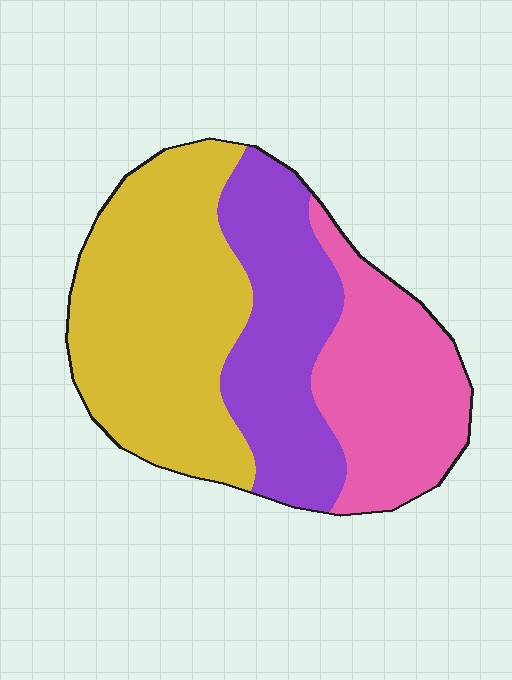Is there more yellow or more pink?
Yellow.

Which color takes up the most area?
Yellow, at roughly 45%.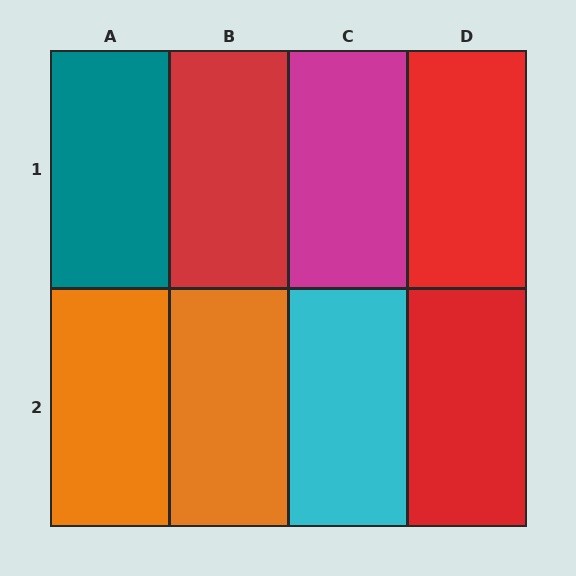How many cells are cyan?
1 cell is cyan.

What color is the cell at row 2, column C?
Cyan.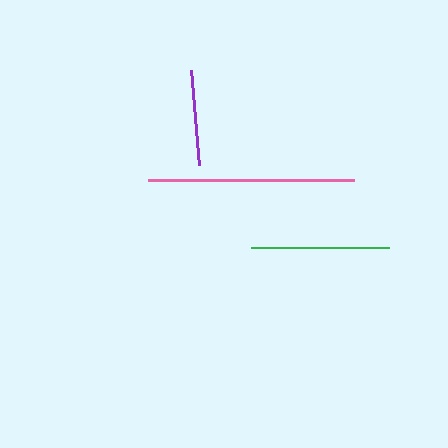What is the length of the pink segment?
The pink segment is approximately 205 pixels long.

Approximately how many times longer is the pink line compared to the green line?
The pink line is approximately 1.5 times the length of the green line.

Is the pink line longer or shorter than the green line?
The pink line is longer than the green line.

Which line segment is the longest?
The pink line is the longest at approximately 205 pixels.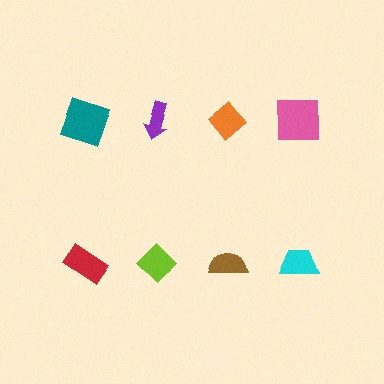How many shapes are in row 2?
4 shapes.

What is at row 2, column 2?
A lime diamond.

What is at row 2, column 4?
A cyan trapezoid.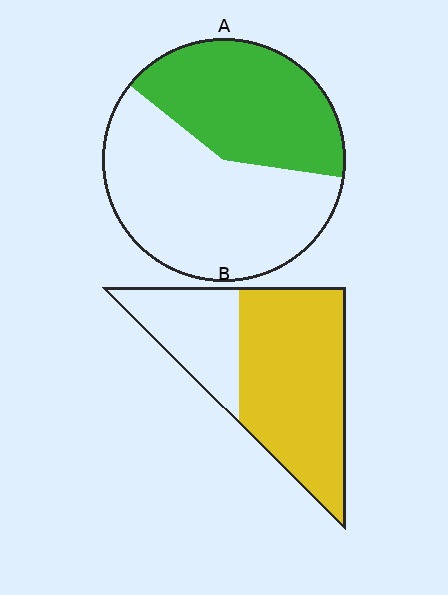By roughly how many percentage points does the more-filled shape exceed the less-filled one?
By roughly 25 percentage points (B over A).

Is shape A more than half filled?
No.